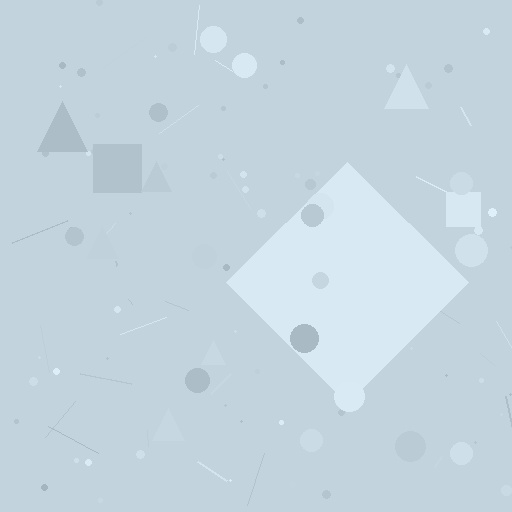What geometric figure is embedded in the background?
A diamond is embedded in the background.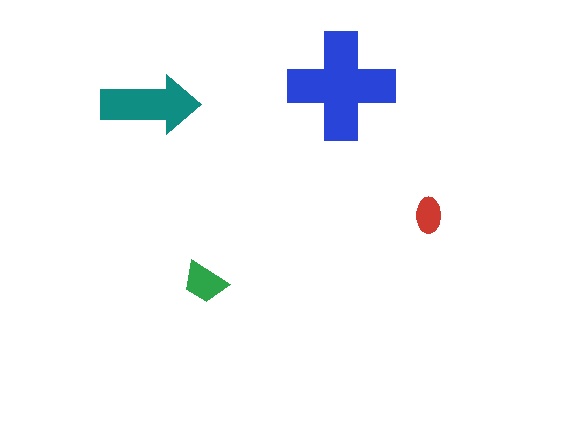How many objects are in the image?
There are 4 objects in the image.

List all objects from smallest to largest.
The red ellipse, the green trapezoid, the teal arrow, the blue cross.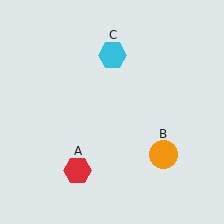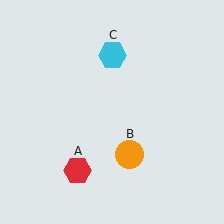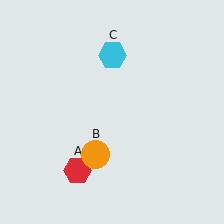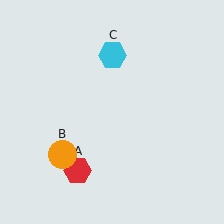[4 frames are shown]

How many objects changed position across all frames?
1 object changed position: orange circle (object B).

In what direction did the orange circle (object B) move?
The orange circle (object B) moved left.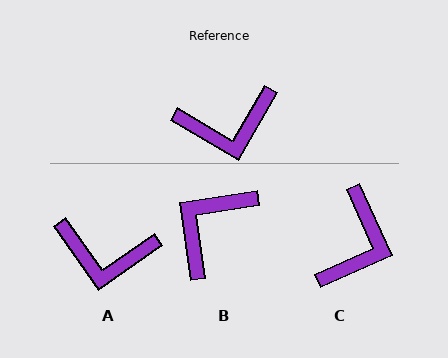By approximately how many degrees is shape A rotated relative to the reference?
Approximately 24 degrees clockwise.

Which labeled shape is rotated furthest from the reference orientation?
B, about 141 degrees away.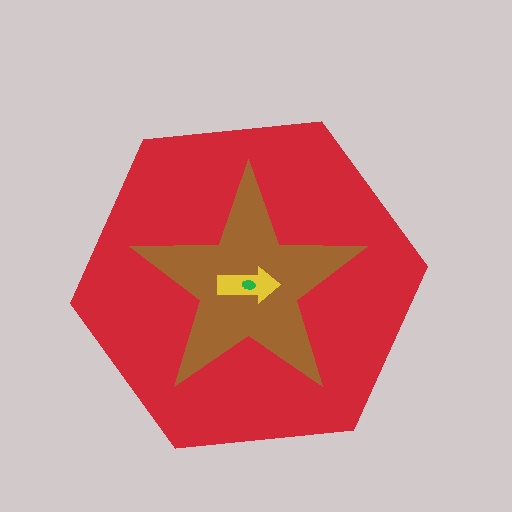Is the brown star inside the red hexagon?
Yes.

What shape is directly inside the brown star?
The yellow arrow.